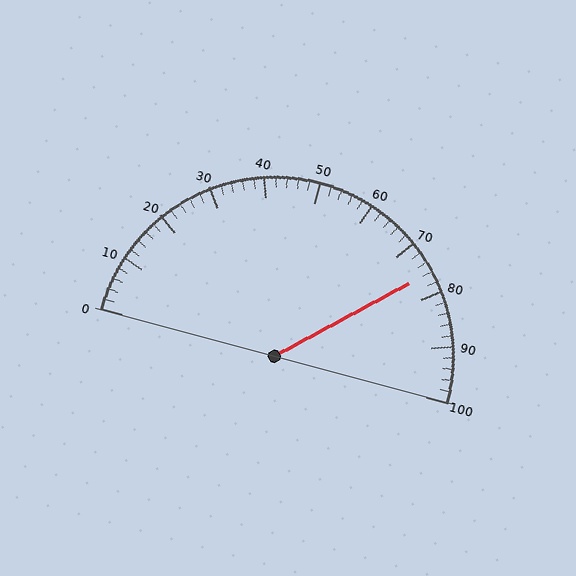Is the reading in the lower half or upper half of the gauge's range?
The reading is in the upper half of the range (0 to 100).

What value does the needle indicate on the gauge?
The needle indicates approximately 76.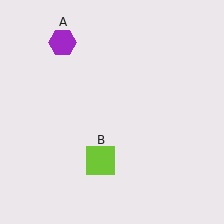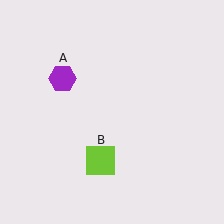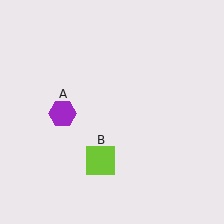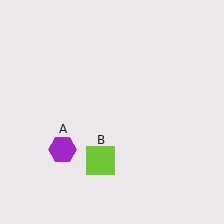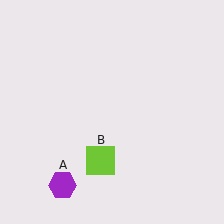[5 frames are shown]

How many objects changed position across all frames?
1 object changed position: purple hexagon (object A).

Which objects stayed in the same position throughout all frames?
Lime square (object B) remained stationary.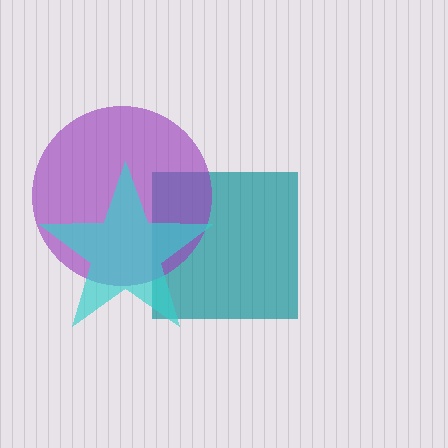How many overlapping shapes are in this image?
There are 3 overlapping shapes in the image.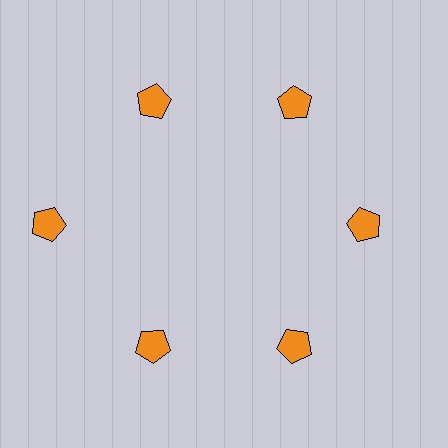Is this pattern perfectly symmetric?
No. The 6 orange pentagons are arranged in a ring, but one element near the 9 o'clock position is pushed outward from the center, breaking the 6-fold rotational symmetry.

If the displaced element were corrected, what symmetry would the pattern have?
It would have 6-fold rotational symmetry — the pattern would map onto itself every 60 degrees.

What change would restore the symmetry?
The symmetry would be restored by moving it inward, back onto the ring so that all 6 pentagons sit at equal angles and equal distance from the center.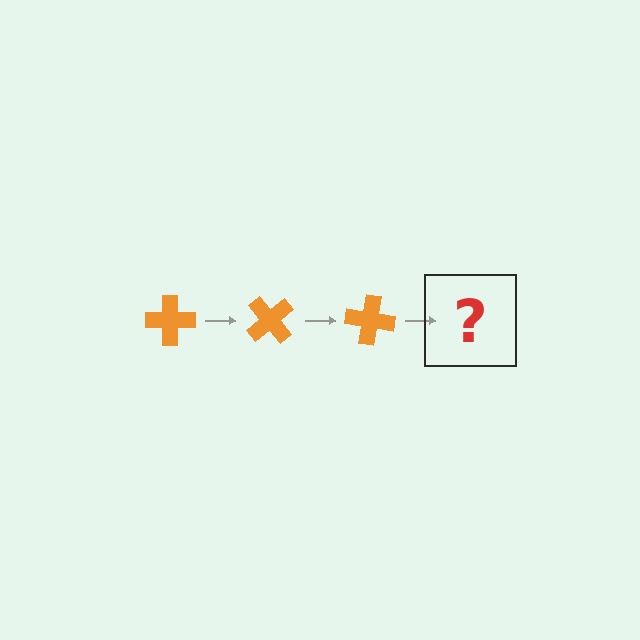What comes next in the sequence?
The next element should be an orange cross rotated 150 degrees.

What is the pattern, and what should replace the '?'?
The pattern is that the cross rotates 50 degrees each step. The '?' should be an orange cross rotated 150 degrees.